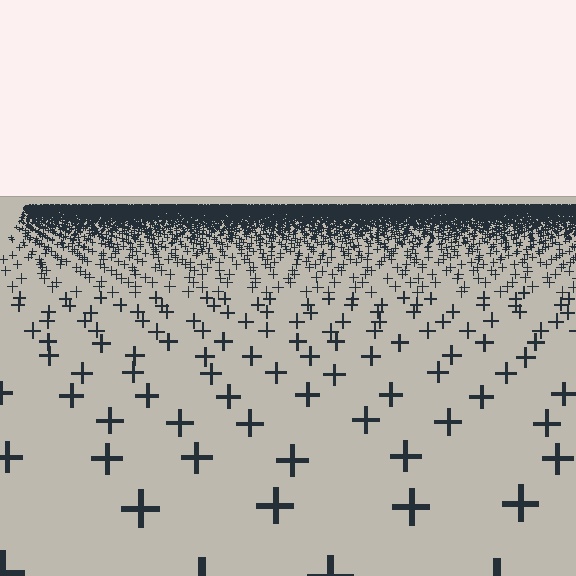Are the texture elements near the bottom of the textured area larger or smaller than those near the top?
Larger. Near the bottom, elements are closer to the viewer and appear at a bigger on-screen size.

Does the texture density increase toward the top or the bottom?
Density increases toward the top.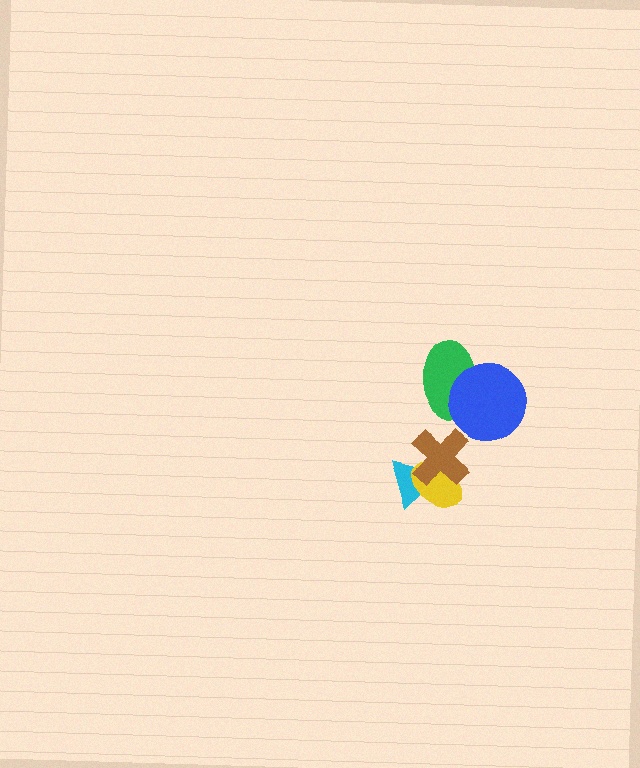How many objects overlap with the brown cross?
2 objects overlap with the brown cross.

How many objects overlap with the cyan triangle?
2 objects overlap with the cyan triangle.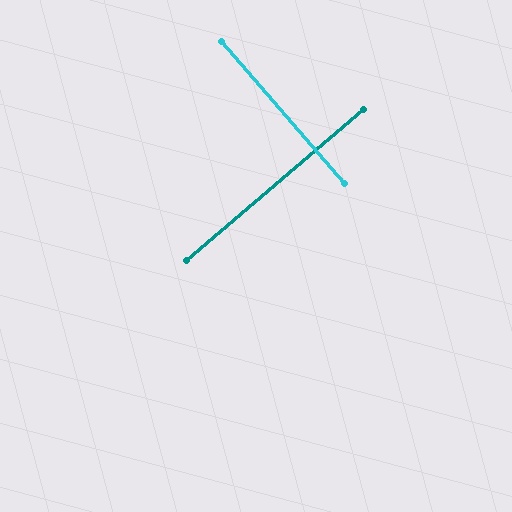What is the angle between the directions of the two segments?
Approximately 89 degrees.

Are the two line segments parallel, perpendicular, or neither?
Perpendicular — they meet at approximately 89°.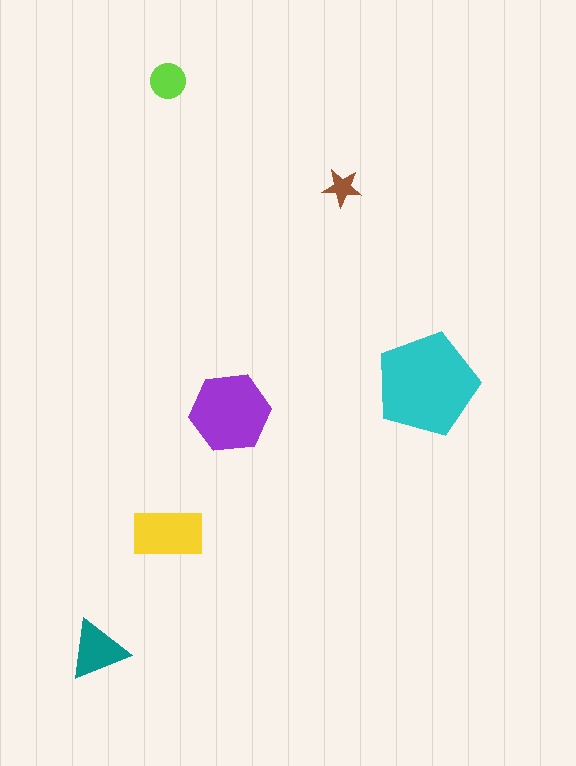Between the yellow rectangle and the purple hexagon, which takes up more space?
The purple hexagon.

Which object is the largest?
The cyan pentagon.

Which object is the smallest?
The brown star.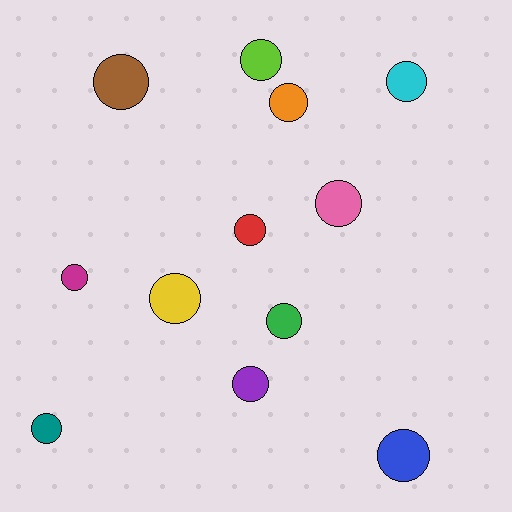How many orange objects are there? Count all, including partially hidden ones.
There is 1 orange object.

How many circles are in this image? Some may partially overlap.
There are 12 circles.